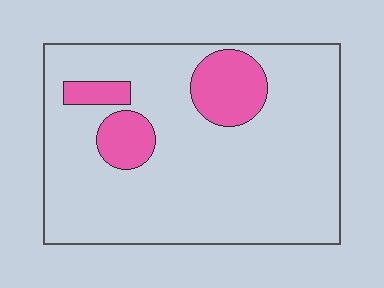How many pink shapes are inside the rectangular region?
3.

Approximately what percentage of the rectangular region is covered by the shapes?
Approximately 15%.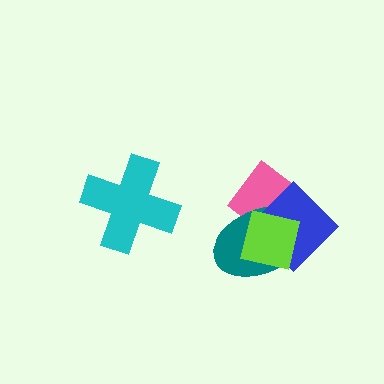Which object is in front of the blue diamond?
The lime square is in front of the blue diamond.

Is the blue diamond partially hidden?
Yes, it is partially covered by another shape.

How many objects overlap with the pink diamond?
3 objects overlap with the pink diamond.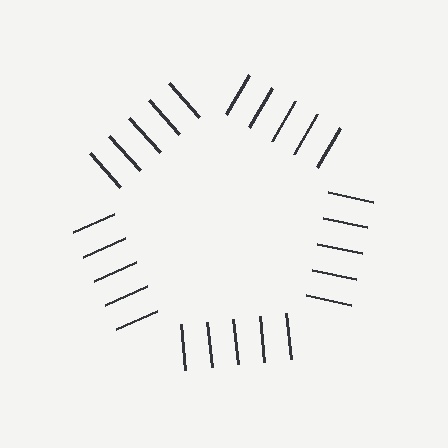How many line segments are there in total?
25 — 5 along each of the 5 edges.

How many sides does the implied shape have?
5 sides — the line-ends trace a pentagon.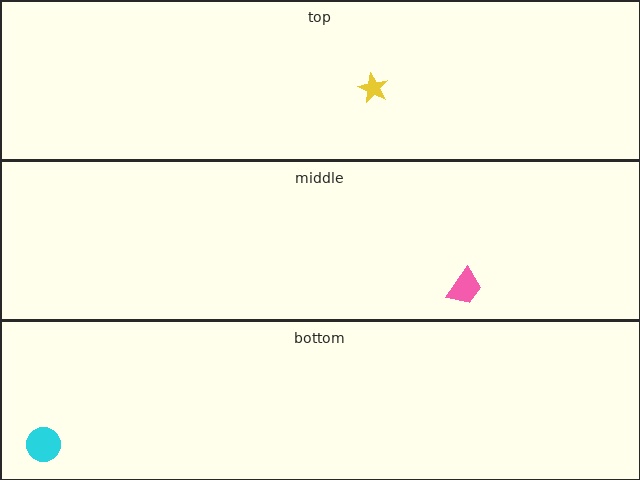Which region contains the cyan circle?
The bottom region.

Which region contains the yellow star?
The top region.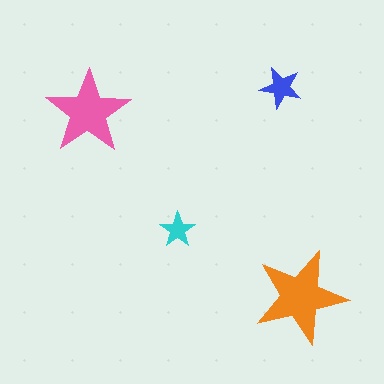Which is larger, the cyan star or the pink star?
The pink one.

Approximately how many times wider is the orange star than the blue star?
About 2 times wider.